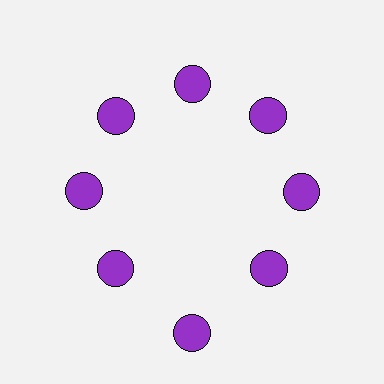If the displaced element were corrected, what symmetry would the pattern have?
It would have 8-fold rotational symmetry — the pattern would map onto itself every 45 degrees.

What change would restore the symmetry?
The symmetry would be restored by moving it inward, back onto the ring so that all 8 circles sit at equal angles and equal distance from the center.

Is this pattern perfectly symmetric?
No. The 8 purple circles are arranged in a ring, but one element near the 6 o'clock position is pushed outward from the center, breaking the 8-fold rotational symmetry.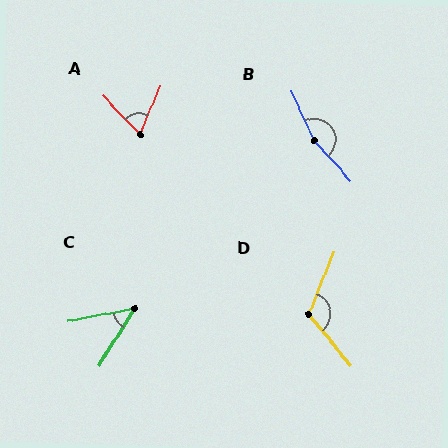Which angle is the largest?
B, at approximately 162 degrees.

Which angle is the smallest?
C, at approximately 48 degrees.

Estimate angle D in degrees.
Approximately 118 degrees.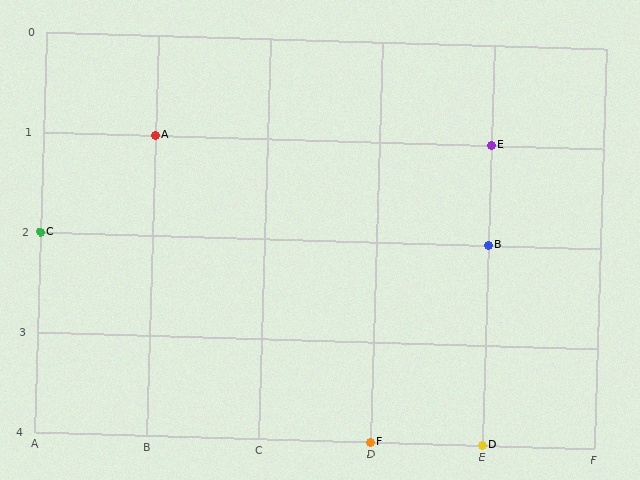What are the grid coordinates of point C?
Point C is at grid coordinates (A, 2).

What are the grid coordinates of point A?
Point A is at grid coordinates (B, 1).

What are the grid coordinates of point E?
Point E is at grid coordinates (E, 1).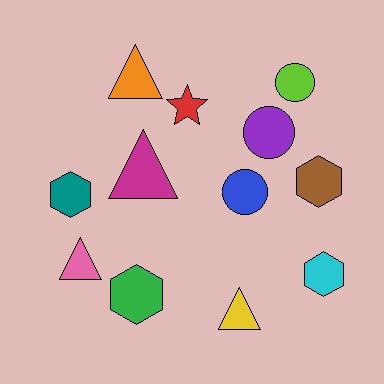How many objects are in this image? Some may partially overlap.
There are 12 objects.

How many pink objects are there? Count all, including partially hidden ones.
There is 1 pink object.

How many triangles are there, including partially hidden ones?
There are 4 triangles.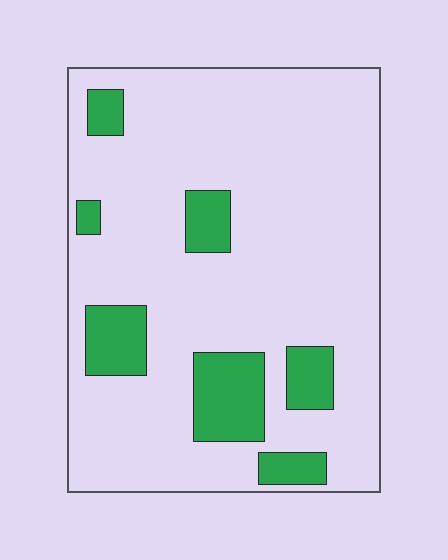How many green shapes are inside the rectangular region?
7.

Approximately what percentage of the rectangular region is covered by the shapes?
Approximately 15%.